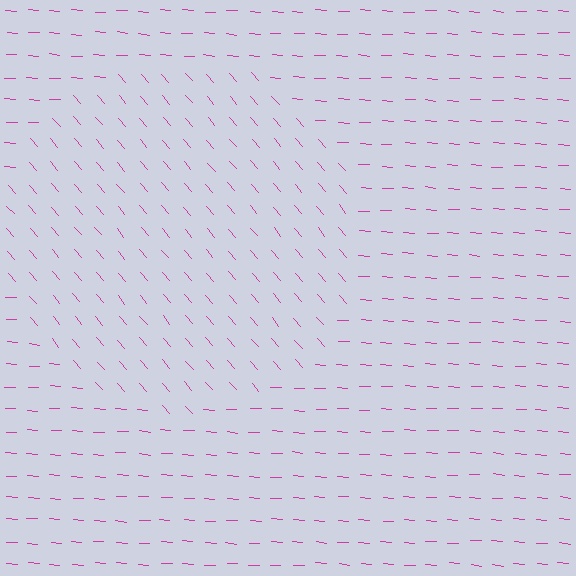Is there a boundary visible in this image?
Yes, there is a texture boundary formed by a change in line orientation.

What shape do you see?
I see a circle.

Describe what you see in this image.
The image is filled with small magenta line segments. A circle region in the image has lines oriented differently from the surrounding lines, creating a visible texture boundary.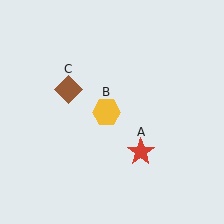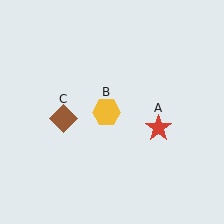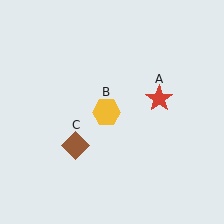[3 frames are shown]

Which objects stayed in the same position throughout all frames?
Yellow hexagon (object B) remained stationary.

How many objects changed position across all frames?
2 objects changed position: red star (object A), brown diamond (object C).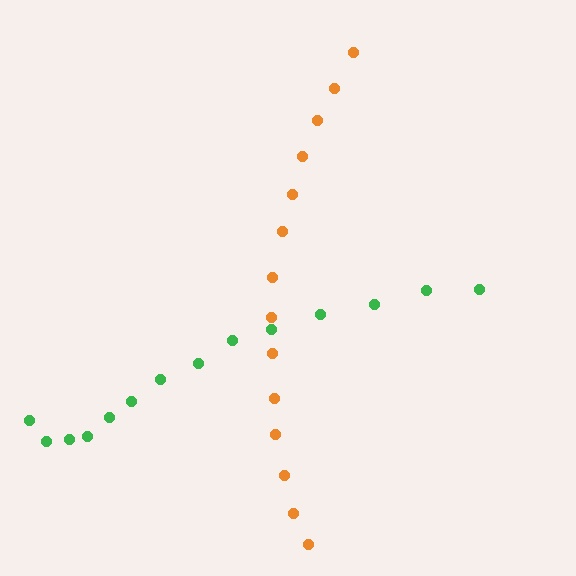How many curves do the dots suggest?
There are 2 distinct paths.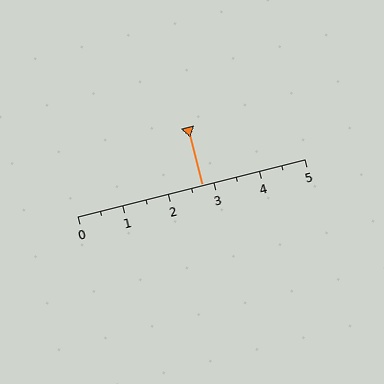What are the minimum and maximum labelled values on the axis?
The axis runs from 0 to 5.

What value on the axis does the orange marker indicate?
The marker indicates approximately 2.8.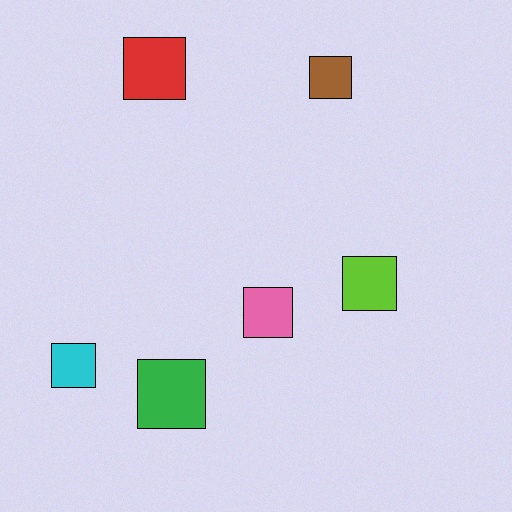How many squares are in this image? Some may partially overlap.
There are 6 squares.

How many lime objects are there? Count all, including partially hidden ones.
There is 1 lime object.